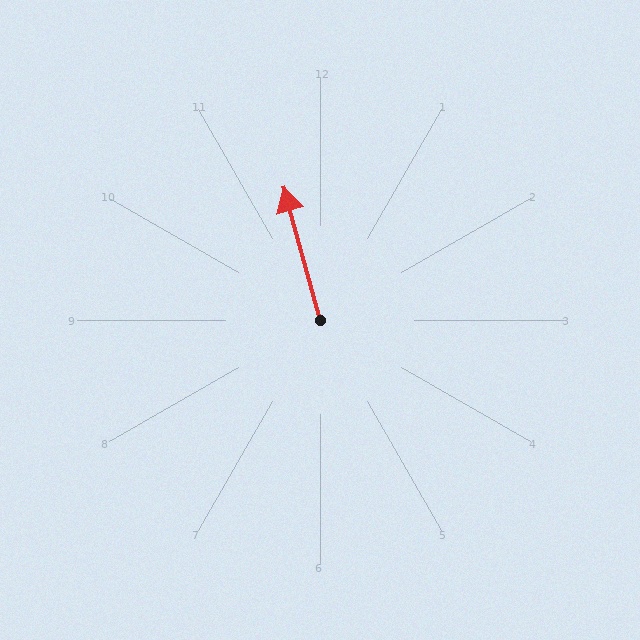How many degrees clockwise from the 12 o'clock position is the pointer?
Approximately 345 degrees.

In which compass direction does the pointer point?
North.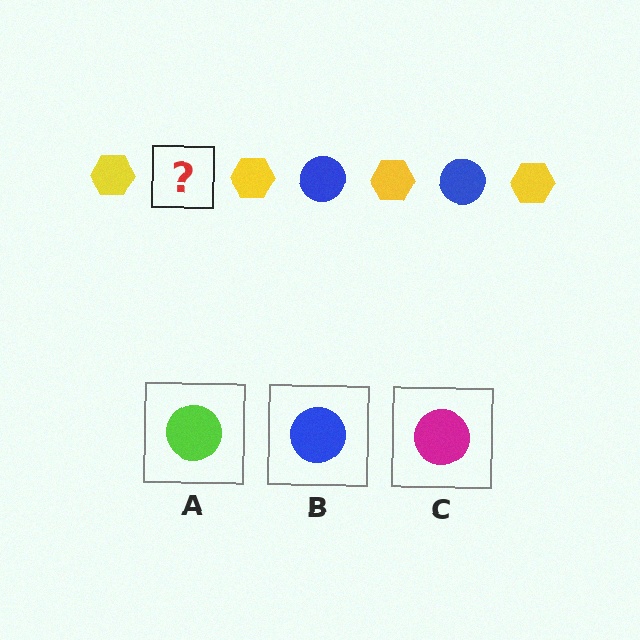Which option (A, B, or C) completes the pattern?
B.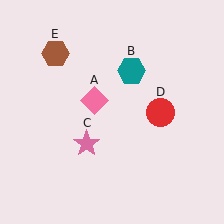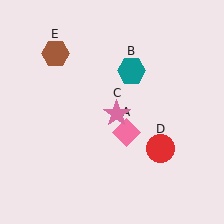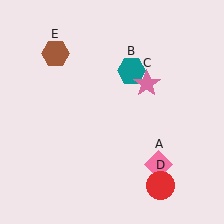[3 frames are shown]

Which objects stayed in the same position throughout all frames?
Teal hexagon (object B) and brown hexagon (object E) remained stationary.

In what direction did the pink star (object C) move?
The pink star (object C) moved up and to the right.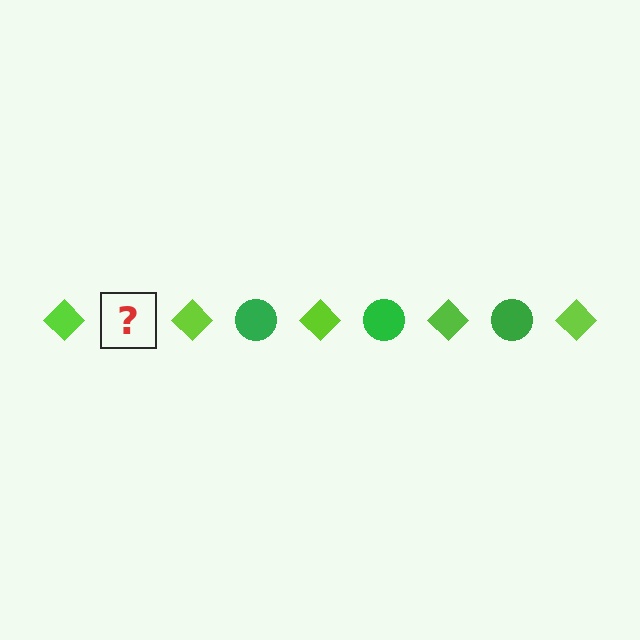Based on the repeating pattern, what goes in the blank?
The blank should be a green circle.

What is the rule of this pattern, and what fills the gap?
The rule is that the pattern alternates between lime diamond and green circle. The gap should be filled with a green circle.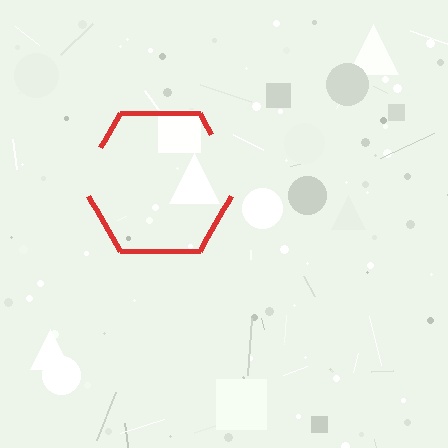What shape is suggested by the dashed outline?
The dashed outline suggests a hexagon.